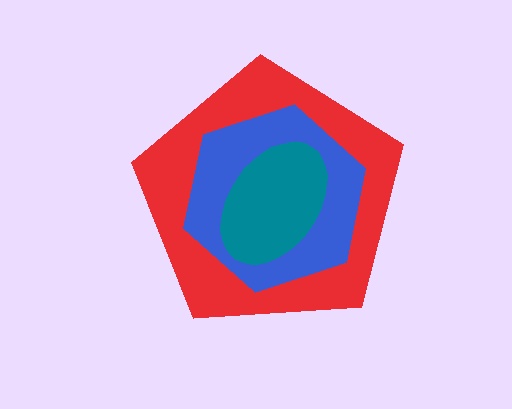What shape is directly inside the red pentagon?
The blue hexagon.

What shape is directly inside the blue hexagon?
The teal ellipse.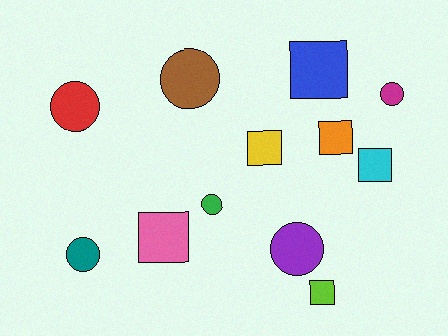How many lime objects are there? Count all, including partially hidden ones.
There is 1 lime object.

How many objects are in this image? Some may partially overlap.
There are 12 objects.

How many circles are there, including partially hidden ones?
There are 6 circles.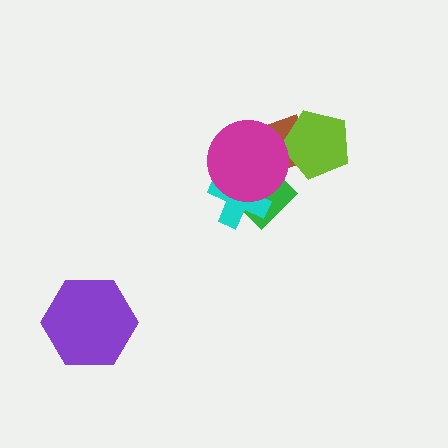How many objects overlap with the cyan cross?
2 objects overlap with the cyan cross.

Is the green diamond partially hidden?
Yes, it is partially covered by another shape.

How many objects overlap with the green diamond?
3 objects overlap with the green diamond.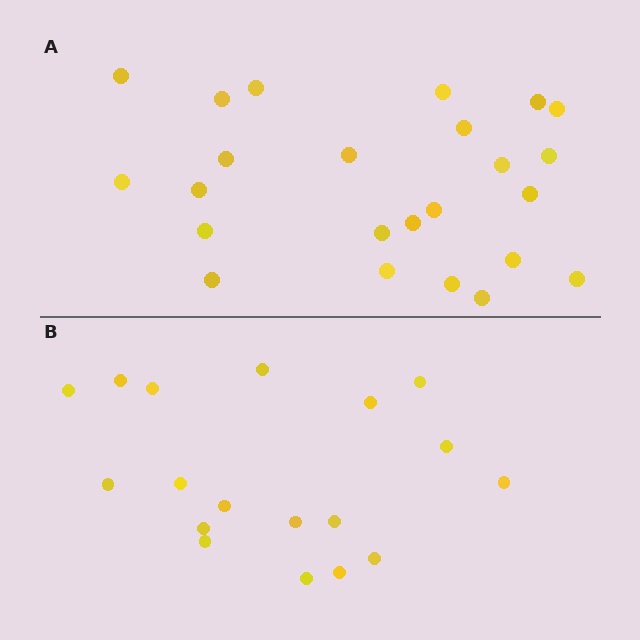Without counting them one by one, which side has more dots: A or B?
Region A (the top region) has more dots.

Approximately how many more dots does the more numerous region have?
Region A has about 6 more dots than region B.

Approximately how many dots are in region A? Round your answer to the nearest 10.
About 20 dots. (The exact count is 24, which rounds to 20.)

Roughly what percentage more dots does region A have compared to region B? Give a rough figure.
About 35% more.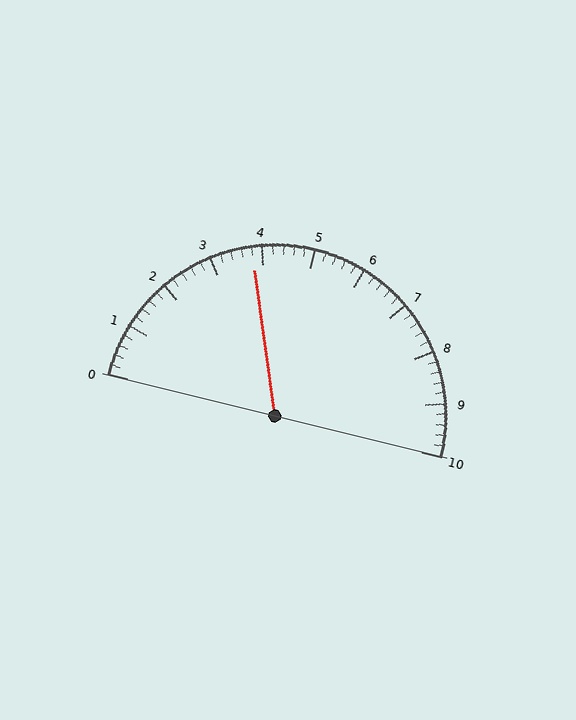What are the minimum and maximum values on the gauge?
The gauge ranges from 0 to 10.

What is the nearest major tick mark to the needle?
The nearest major tick mark is 4.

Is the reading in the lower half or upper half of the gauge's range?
The reading is in the lower half of the range (0 to 10).